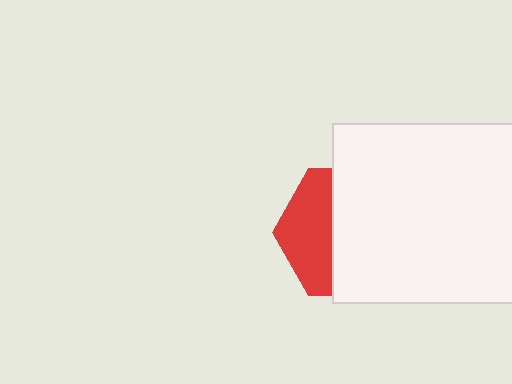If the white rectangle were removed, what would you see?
You would see the complete red hexagon.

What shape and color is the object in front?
The object in front is a white rectangle.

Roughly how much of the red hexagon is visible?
A small part of it is visible (roughly 37%).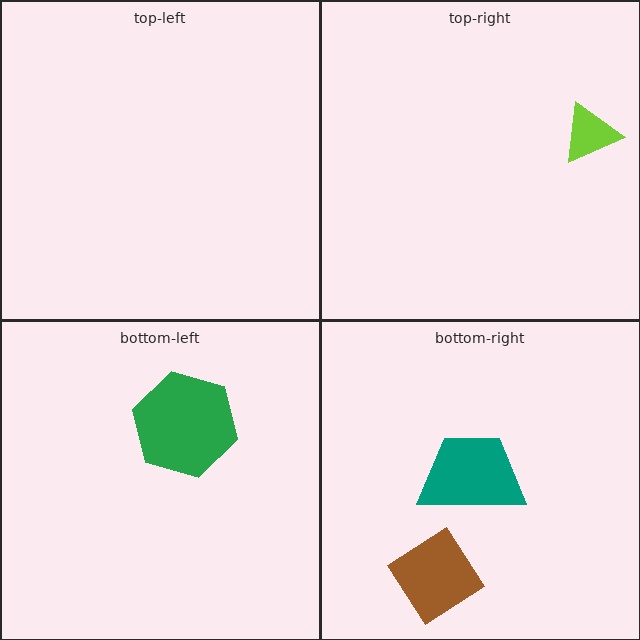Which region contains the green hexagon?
The bottom-left region.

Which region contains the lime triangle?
The top-right region.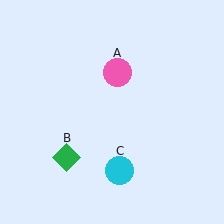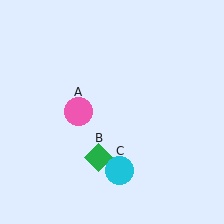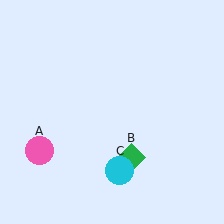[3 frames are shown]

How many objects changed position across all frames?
2 objects changed position: pink circle (object A), green diamond (object B).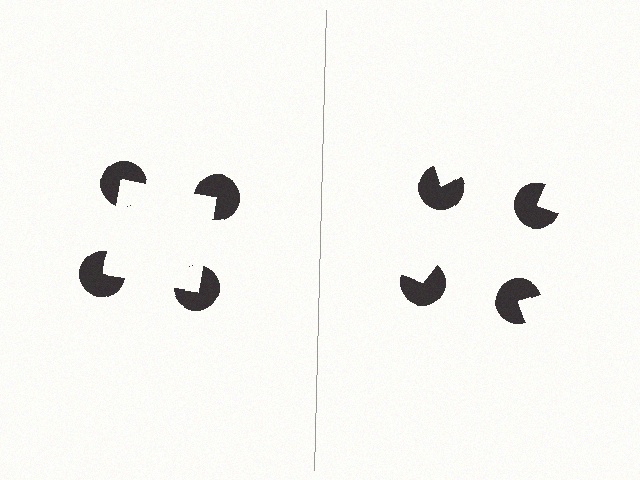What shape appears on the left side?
An illusory square.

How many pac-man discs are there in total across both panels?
8 — 4 on each side.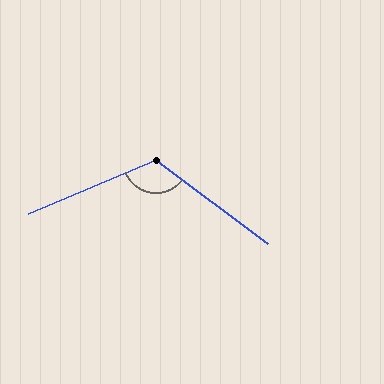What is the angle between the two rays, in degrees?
Approximately 120 degrees.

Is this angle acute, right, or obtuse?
It is obtuse.